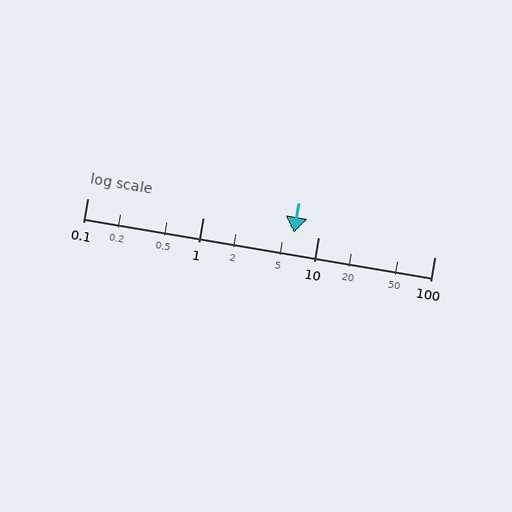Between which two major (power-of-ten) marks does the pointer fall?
The pointer is between 1 and 10.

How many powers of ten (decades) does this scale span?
The scale spans 3 decades, from 0.1 to 100.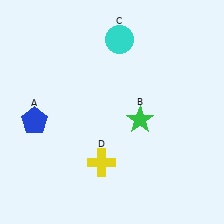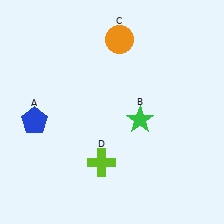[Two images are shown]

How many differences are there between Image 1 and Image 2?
There are 2 differences between the two images.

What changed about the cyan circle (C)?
In Image 1, C is cyan. In Image 2, it changed to orange.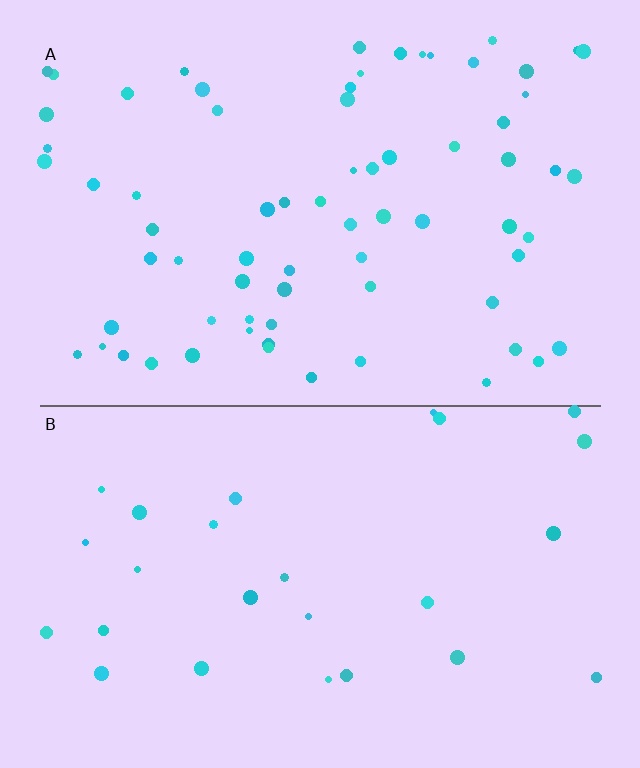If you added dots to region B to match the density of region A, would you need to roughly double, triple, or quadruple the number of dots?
Approximately triple.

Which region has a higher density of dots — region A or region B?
A (the top).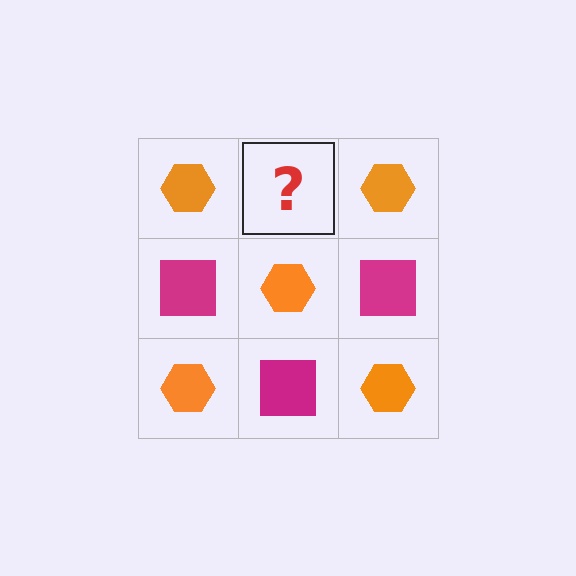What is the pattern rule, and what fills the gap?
The rule is that it alternates orange hexagon and magenta square in a checkerboard pattern. The gap should be filled with a magenta square.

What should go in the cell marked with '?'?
The missing cell should contain a magenta square.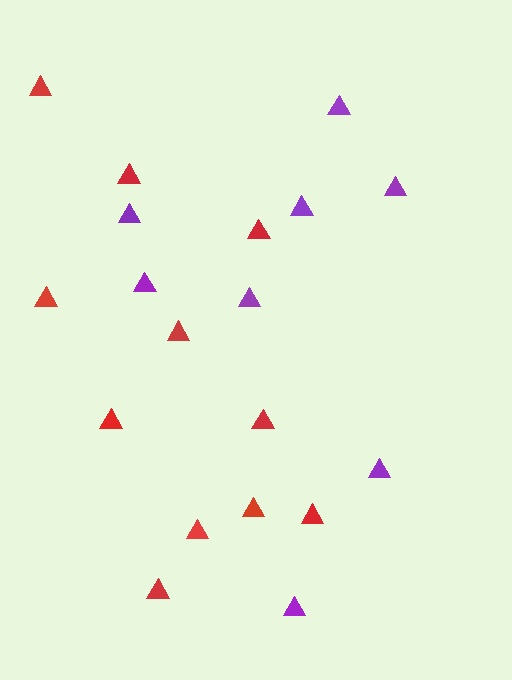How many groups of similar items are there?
There are 2 groups: one group of red triangles (11) and one group of purple triangles (8).